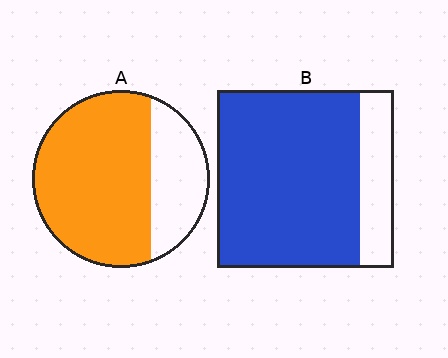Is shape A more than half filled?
Yes.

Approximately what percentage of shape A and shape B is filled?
A is approximately 70% and B is approximately 80%.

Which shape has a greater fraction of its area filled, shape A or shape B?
Shape B.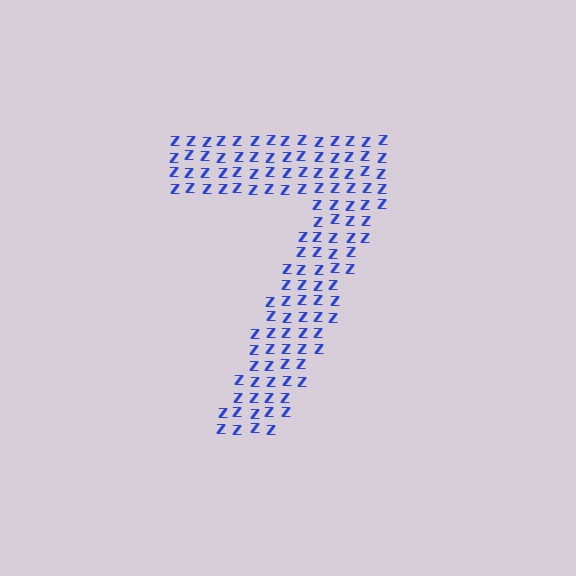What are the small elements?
The small elements are letter Z's.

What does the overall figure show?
The overall figure shows the digit 7.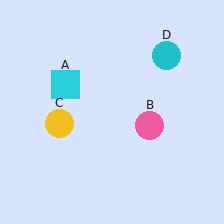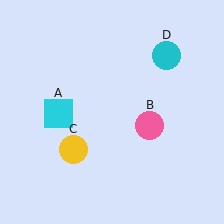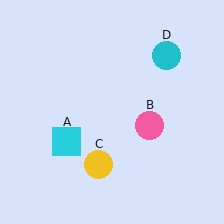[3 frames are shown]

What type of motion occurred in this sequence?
The cyan square (object A), yellow circle (object C) rotated counterclockwise around the center of the scene.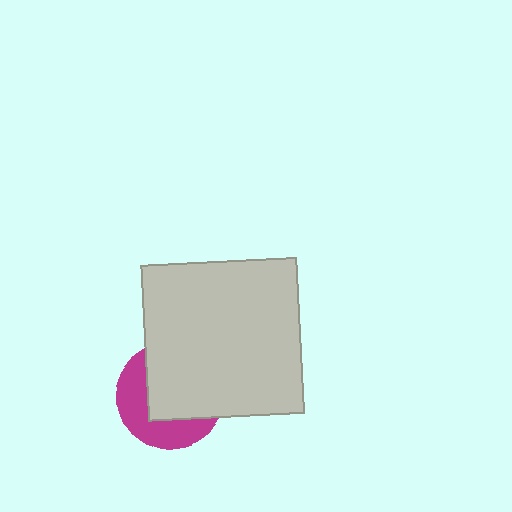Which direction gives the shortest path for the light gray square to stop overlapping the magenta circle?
Moving toward the upper-right gives the shortest separation.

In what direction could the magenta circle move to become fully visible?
The magenta circle could move toward the lower-left. That would shift it out from behind the light gray square entirely.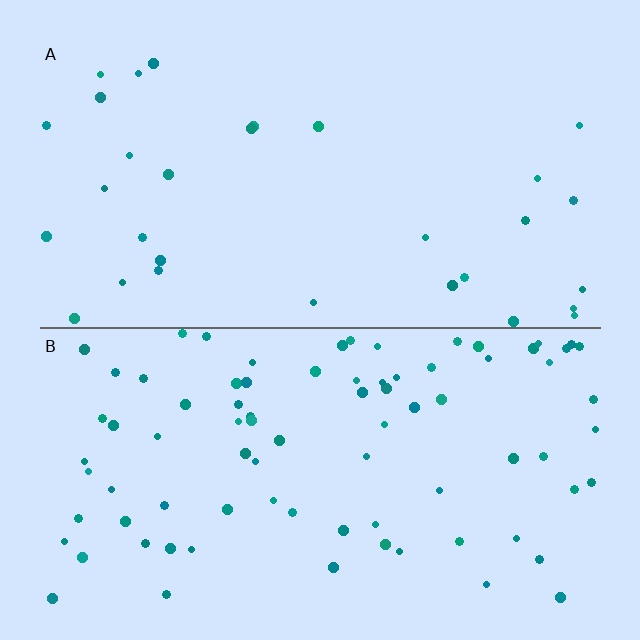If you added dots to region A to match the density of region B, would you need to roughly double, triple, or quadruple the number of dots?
Approximately triple.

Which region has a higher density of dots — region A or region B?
B (the bottom).